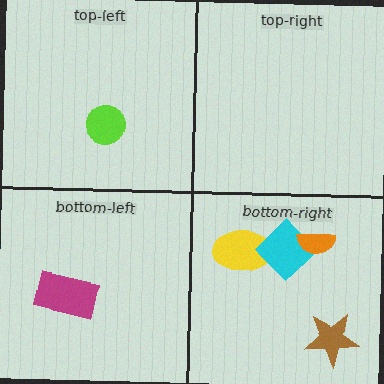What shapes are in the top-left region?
The lime circle.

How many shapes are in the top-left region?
1.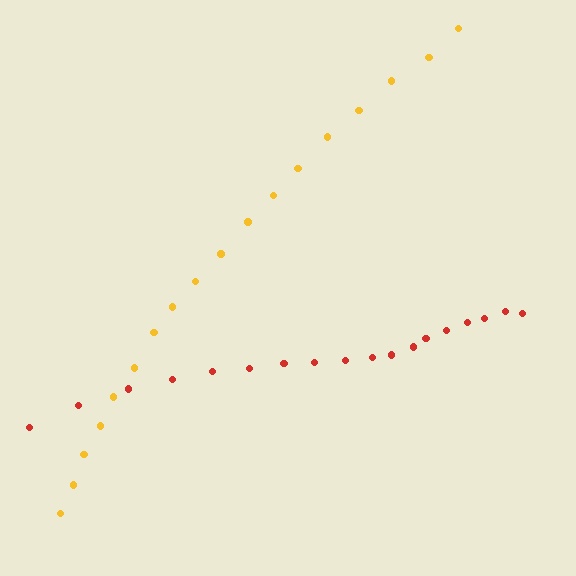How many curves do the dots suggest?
There are 2 distinct paths.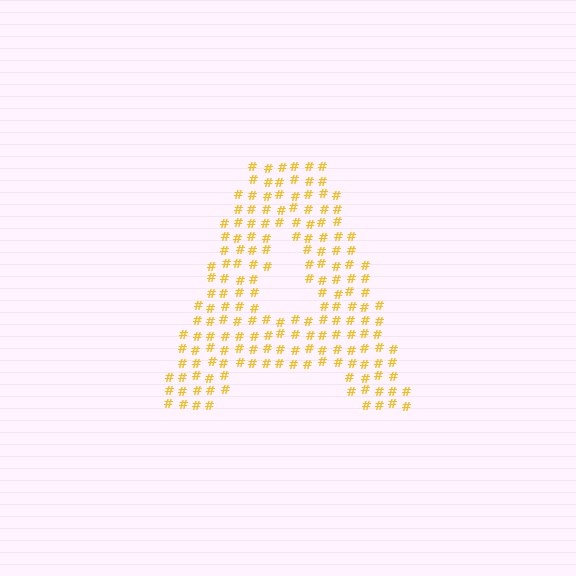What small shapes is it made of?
It is made of small hash symbols.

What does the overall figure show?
The overall figure shows the letter A.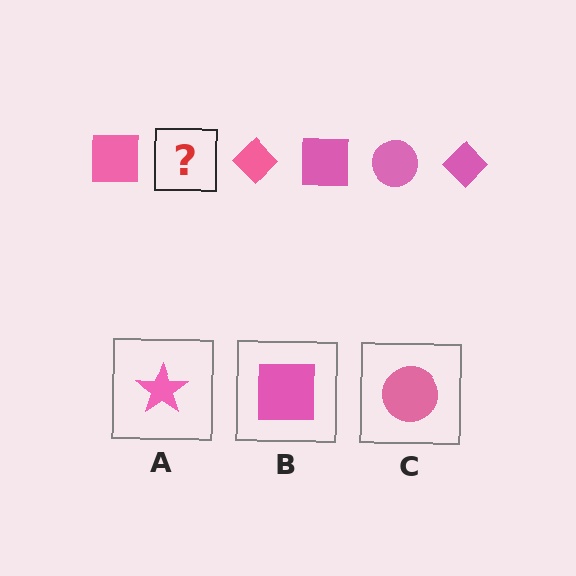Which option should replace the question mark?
Option C.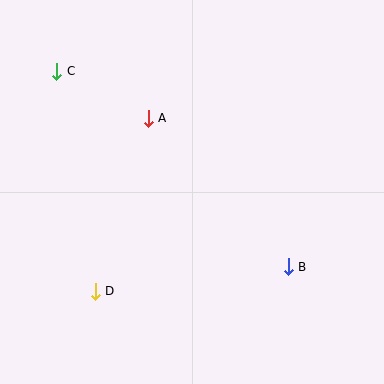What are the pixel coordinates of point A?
Point A is at (148, 118).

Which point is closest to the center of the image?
Point A at (148, 118) is closest to the center.